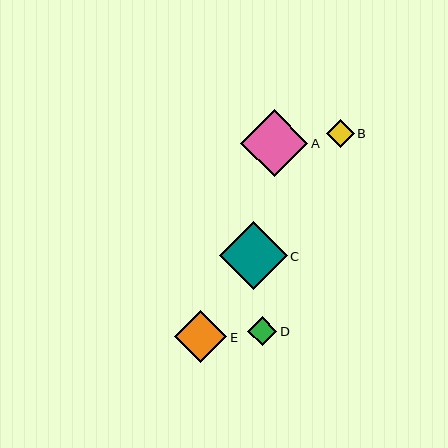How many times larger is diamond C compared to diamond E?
Diamond C is approximately 1.3 times the size of diamond E.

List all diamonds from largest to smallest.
From largest to smallest: C, A, E, D, B.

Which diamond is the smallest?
Diamond B is the smallest with a size of approximately 27 pixels.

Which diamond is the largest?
Diamond C is the largest with a size of approximately 68 pixels.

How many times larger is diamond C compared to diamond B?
Diamond C is approximately 2.5 times the size of diamond B.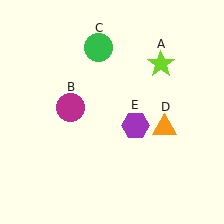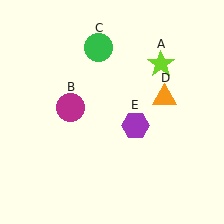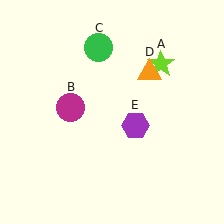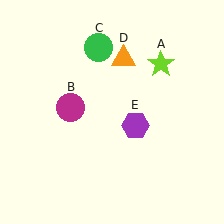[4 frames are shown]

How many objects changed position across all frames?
1 object changed position: orange triangle (object D).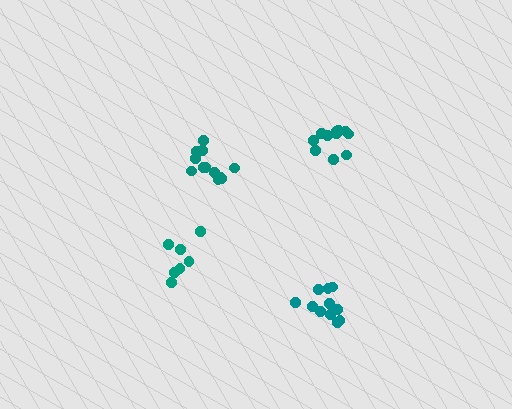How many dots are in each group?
Group 1: 12 dots, Group 2: 11 dots, Group 3: 11 dots, Group 4: 7 dots (41 total).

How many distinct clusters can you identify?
There are 4 distinct clusters.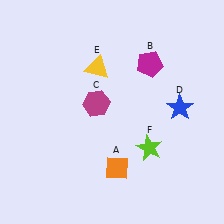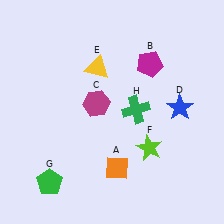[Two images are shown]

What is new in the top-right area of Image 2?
A green cross (H) was added in the top-right area of Image 2.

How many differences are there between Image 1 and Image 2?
There are 2 differences between the two images.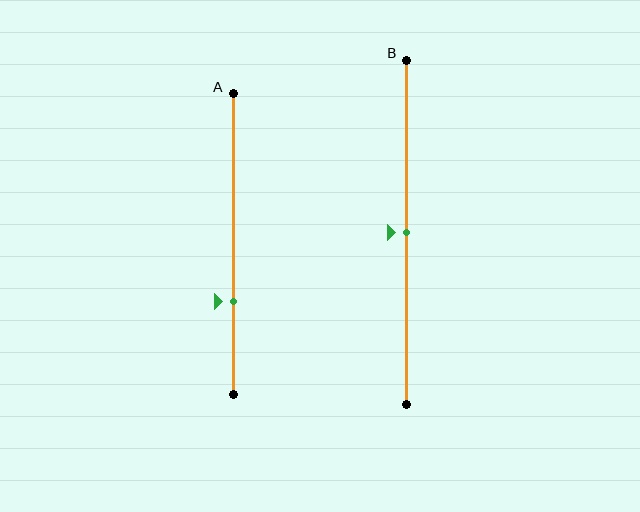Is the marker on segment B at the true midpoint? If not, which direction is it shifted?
Yes, the marker on segment B is at the true midpoint.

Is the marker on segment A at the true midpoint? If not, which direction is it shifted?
No, the marker on segment A is shifted downward by about 19% of the segment length.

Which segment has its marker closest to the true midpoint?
Segment B has its marker closest to the true midpoint.